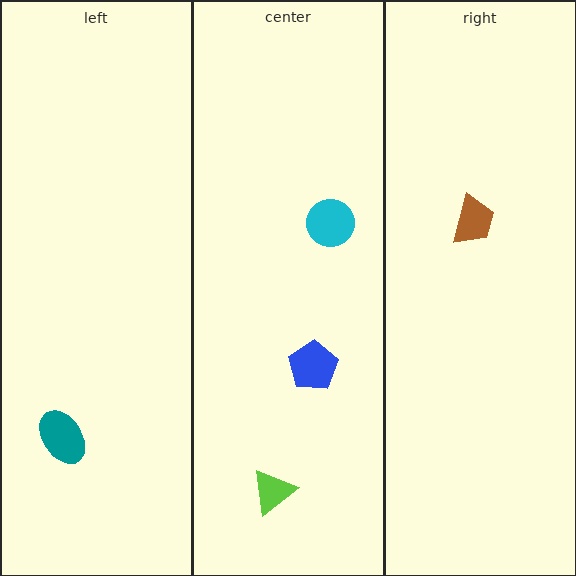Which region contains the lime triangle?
The center region.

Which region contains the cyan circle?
The center region.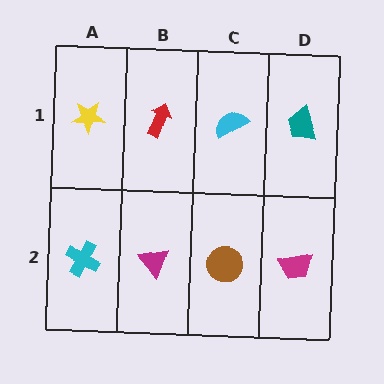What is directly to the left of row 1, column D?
A cyan semicircle.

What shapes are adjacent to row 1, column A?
A cyan cross (row 2, column A), a red arrow (row 1, column B).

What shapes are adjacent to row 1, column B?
A magenta triangle (row 2, column B), a yellow star (row 1, column A), a cyan semicircle (row 1, column C).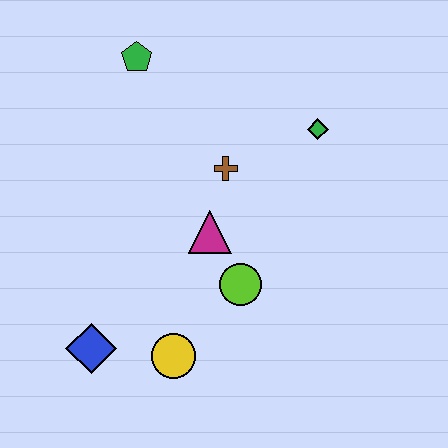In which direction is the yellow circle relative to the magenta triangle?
The yellow circle is below the magenta triangle.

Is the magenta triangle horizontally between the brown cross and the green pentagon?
Yes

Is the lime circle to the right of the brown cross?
Yes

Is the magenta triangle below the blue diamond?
No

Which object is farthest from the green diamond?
The blue diamond is farthest from the green diamond.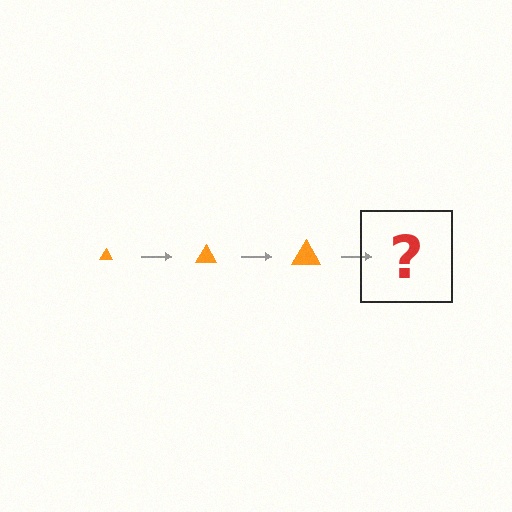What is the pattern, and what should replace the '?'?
The pattern is that the triangle gets progressively larger each step. The '?' should be an orange triangle, larger than the previous one.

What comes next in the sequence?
The next element should be an orange triangle, larger than the previous one.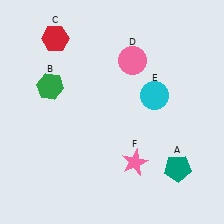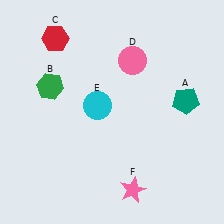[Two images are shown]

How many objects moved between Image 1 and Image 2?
3 objects moved between the two images.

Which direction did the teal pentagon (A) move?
The teal pentagon (A) moved up.